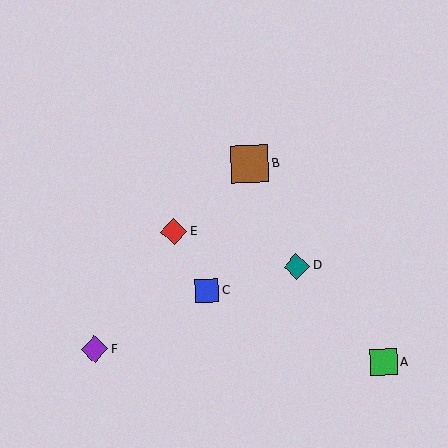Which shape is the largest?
The brown square (labeled B) is the largest.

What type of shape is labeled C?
Shape C is a blue square.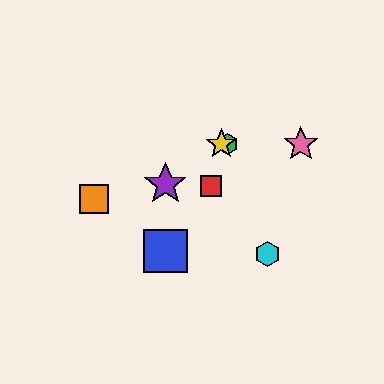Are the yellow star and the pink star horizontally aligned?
Yes, both are at y≈144.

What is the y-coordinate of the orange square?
The orange square is at y≈199.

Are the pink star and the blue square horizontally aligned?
No, the pink star is at y≈144 and the blue square is at y≈251.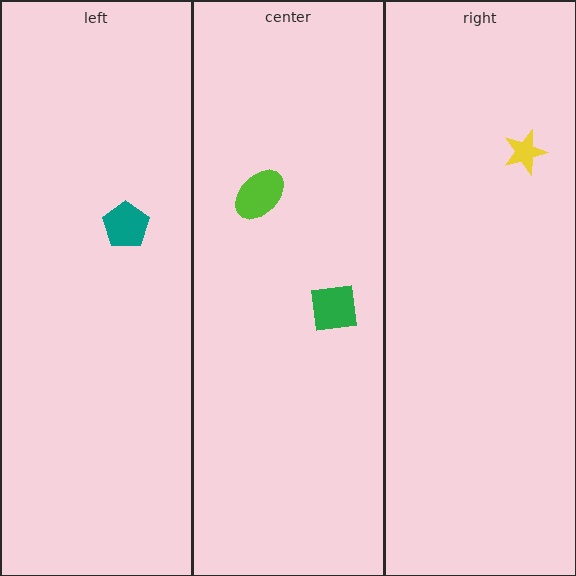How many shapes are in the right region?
1.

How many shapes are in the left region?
1.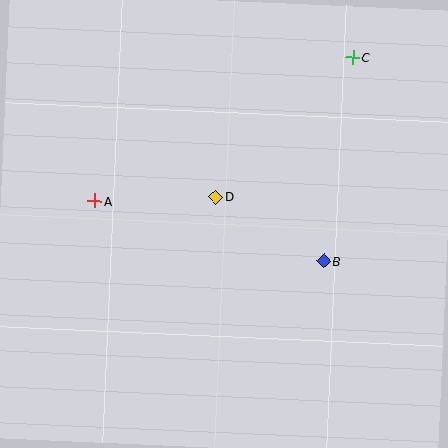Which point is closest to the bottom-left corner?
Point A is closest to the bottom-left corner.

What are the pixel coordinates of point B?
Point B is at (324, 261).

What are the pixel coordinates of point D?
Point D is at (216, 197).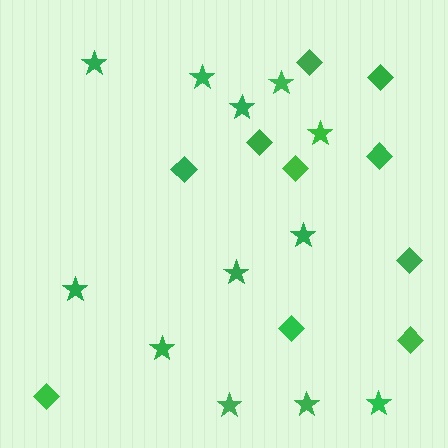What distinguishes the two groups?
There are 2 groups: one group of diamonds (10) and one group of stars (12).